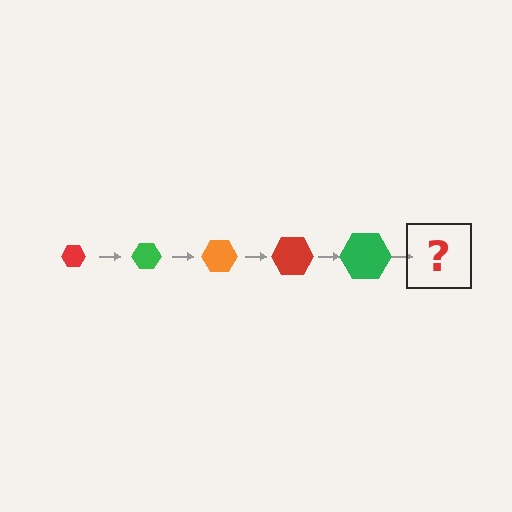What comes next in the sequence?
The next element should be an orange hexagon, larger than the previous one.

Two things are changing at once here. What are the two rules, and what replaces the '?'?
The two rules are that the hexagon grows larger each step and the color cycles through red, green, and orange. The '?' should be an orange hexagon, larger than the previous one.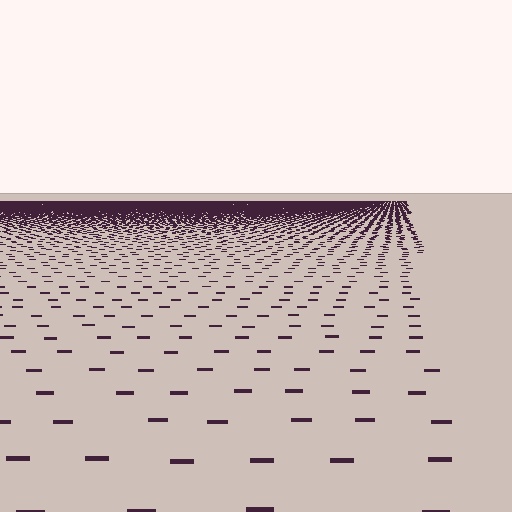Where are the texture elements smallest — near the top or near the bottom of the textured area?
Near the top.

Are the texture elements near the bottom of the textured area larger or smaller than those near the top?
Larger. Near the bottom, elements are closer to the viewer and appear at a bigger on-screen size.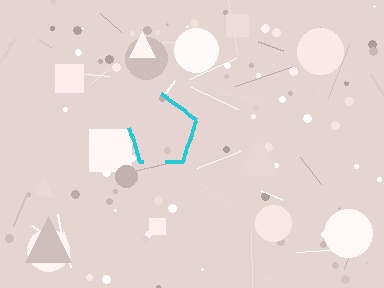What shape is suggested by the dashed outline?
The dashed outline suggests a pentagon.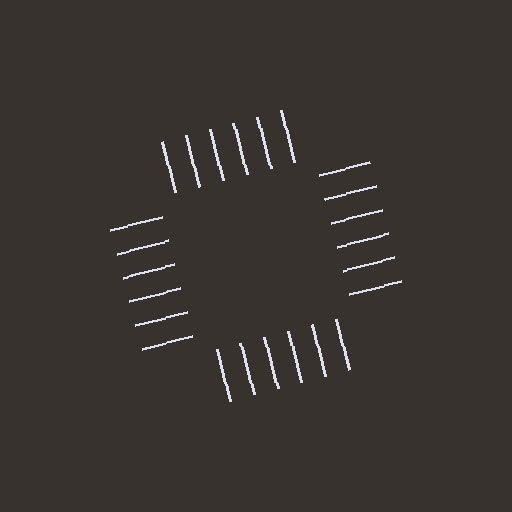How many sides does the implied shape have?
4 sides — the line-ends trace a square.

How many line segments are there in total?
24 — 6 along each of the 4 edges.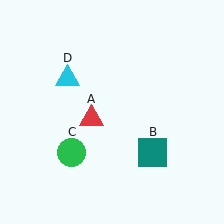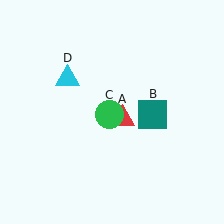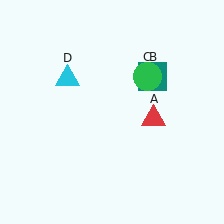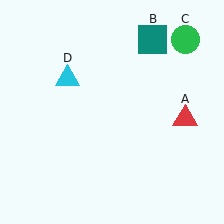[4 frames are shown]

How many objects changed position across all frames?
3 objects changed position: red triangle (object A), teal square (object B), green circle (object C).